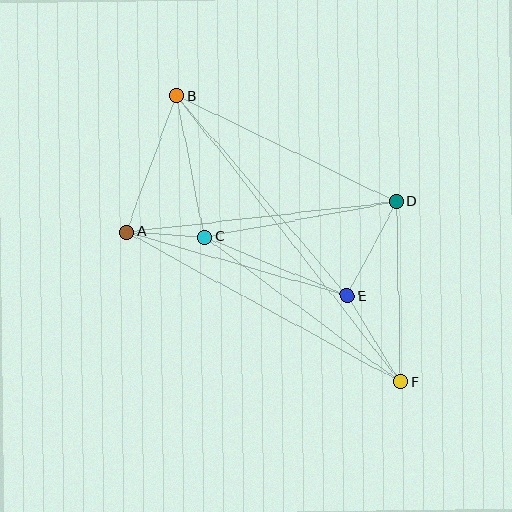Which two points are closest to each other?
Points A and C are closest to each other.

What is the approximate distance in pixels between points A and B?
The distance between A and B is approximately 145 pixels.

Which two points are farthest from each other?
Points B and F are farthest from each other.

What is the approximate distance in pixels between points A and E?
The distance between A and E is approximately 230 pixels.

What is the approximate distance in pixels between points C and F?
The distance between C and F is approximately 244 pixels.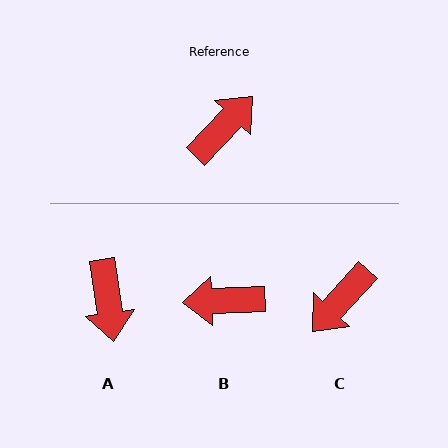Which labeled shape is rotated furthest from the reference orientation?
C, about 179 degrees away.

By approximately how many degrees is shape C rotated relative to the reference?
Approximately 179 degrees clockwise.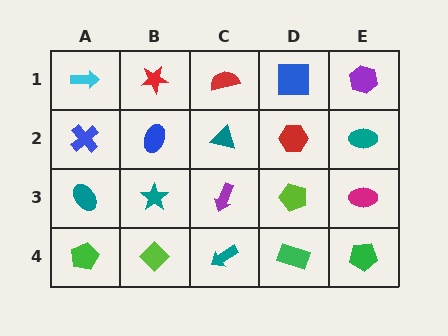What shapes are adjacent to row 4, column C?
A purple arrow (row 3, column C), a lime diamond (row 4, column B), a green rectangle (row 4, column D).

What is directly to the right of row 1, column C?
A blue square.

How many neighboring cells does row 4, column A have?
2.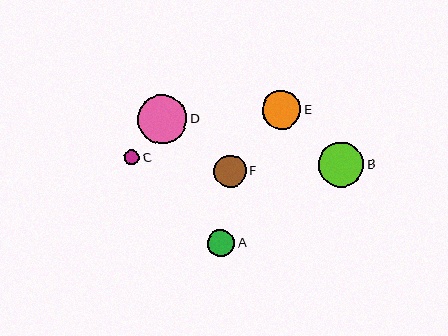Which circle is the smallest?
Circle C is the smallest with a size of approximately 15 pixels.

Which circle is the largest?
Circle D is the largest with a size of approximately 50 pixels.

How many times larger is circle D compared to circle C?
Circle D is approximately 3.3 times the size of circle C.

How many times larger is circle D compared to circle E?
Circle D is approximately 1.3 times the size of circle E.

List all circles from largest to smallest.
From largest to smallest: D, B, E, F, A, C.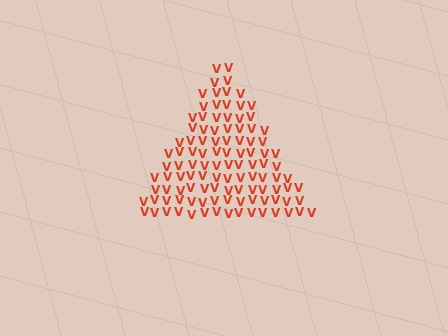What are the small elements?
The small elements are letter V's.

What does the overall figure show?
The overall figure shows a triangle.